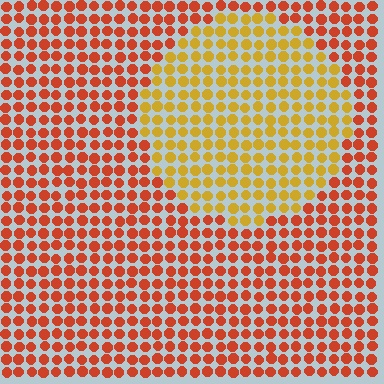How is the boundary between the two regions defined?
The boundary is defined purely by a slight shift in hue (about 37 degrees). Spacing, size, and orientation are identical on both sides.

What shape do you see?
I see a circle.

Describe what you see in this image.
The image is filled with small red elements in a uniform arrangement. A circle-shaped region is visible where the elements are tinted to a slightly different hue, forming a subtle color boundary.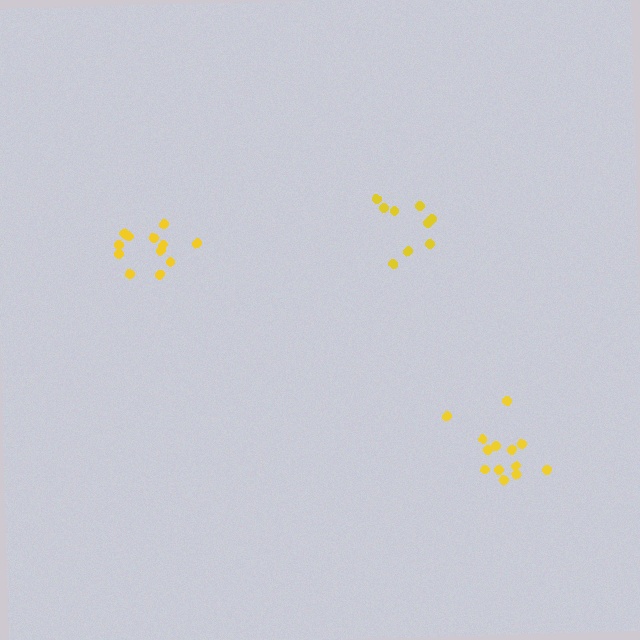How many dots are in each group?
Group 1: 9 dots, Group 2: 12 dots, Group 3: 13 dots (34 total).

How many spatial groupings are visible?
There are 3 spatial groupings.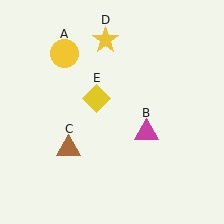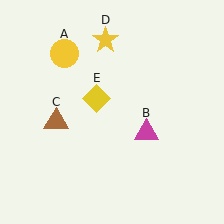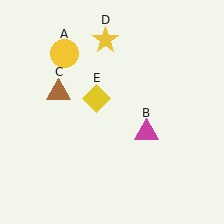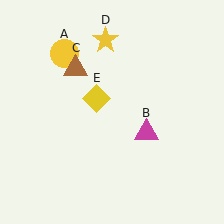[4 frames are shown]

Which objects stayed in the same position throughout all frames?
Yellow circle (object A) and magenta triangle (object B) and yellow star (object D) and yellow diamond (object E) remained stationary.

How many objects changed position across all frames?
1 object changed position: brown triangle (object C).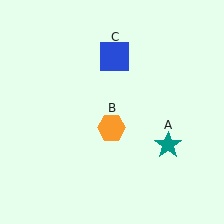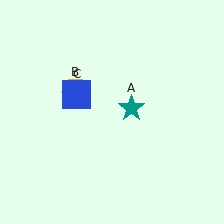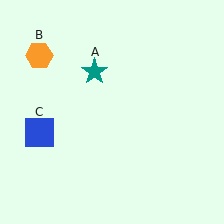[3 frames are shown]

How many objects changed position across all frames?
3 objects changed position: teal star (object A), orange hexagon (object B), blue square (object C).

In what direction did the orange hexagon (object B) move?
The orange hexagon (object B) moved up and to the left.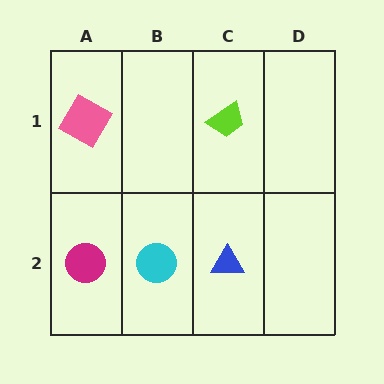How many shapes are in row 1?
2 shapes.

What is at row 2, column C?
A blue triangle.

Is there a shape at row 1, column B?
No, that cell is empty.